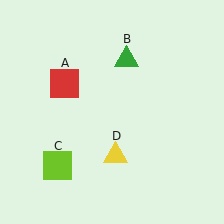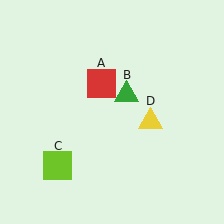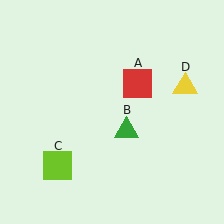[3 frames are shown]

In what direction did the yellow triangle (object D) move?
The yellow triangle (object D) moved up and to the right.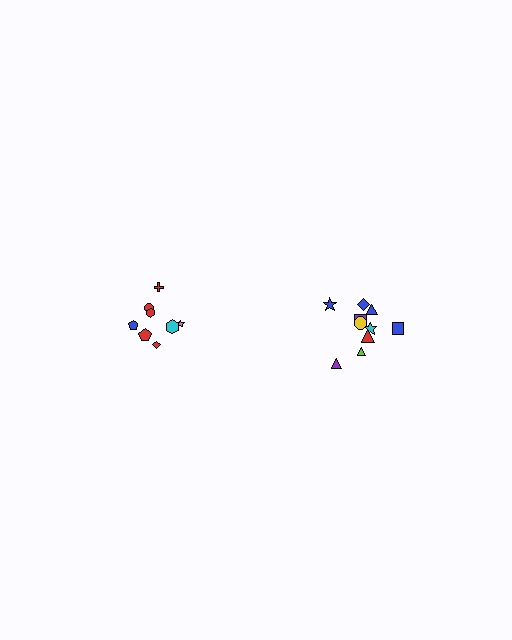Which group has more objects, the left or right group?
The right group.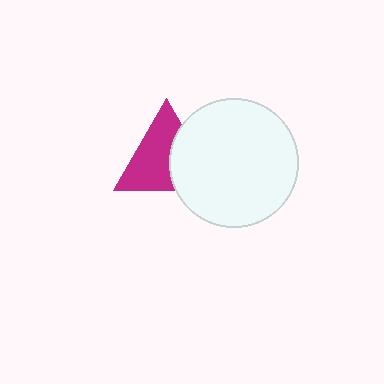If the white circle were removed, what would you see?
You would see the complete magenta triangle.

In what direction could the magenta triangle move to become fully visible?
The magenta triangle could move left. That would shift it out from behind the white circle entirely.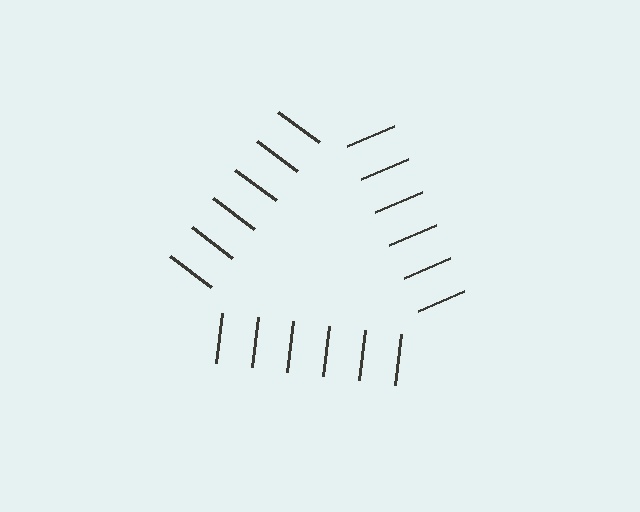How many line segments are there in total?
18 — 6 along each of the 3 edges.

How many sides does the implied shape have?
3 sides — the line-ends trace a triangle.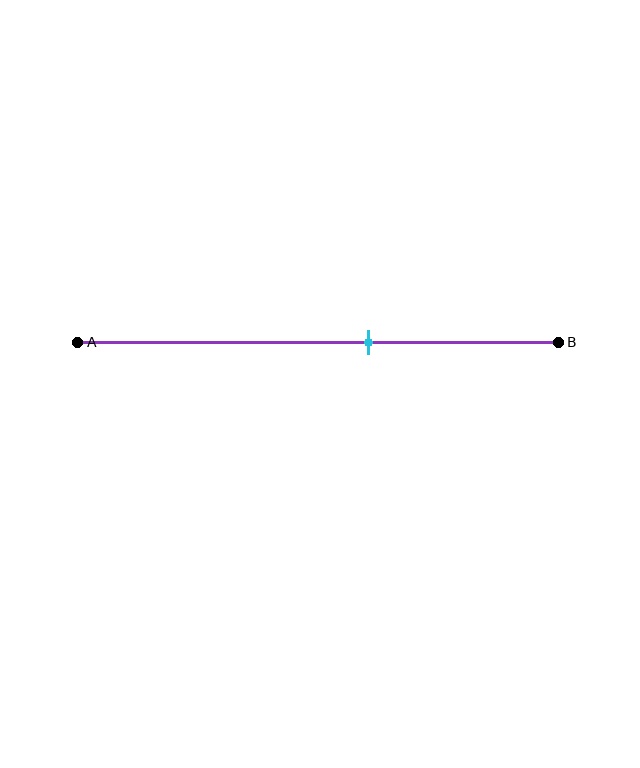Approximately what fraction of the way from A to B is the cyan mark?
The cyan mark is approximately 60% of the way from A to B.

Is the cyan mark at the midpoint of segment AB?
No, the mark is at about 60% from A, not at the 50% midpoint.